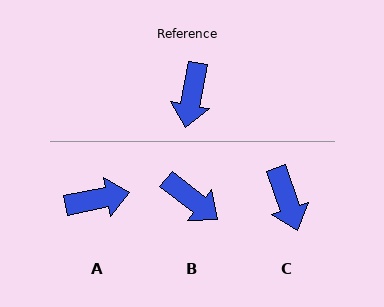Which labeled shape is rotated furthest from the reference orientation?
A, about 112 degrees away.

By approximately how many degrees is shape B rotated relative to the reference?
Approximately 63 degrees counter-clockwise.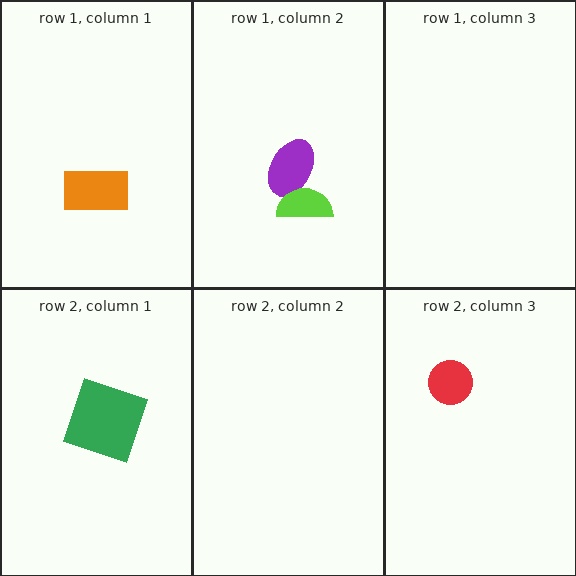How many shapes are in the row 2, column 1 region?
1.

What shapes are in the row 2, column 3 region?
The red circle.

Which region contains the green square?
The row 2, column 1 region.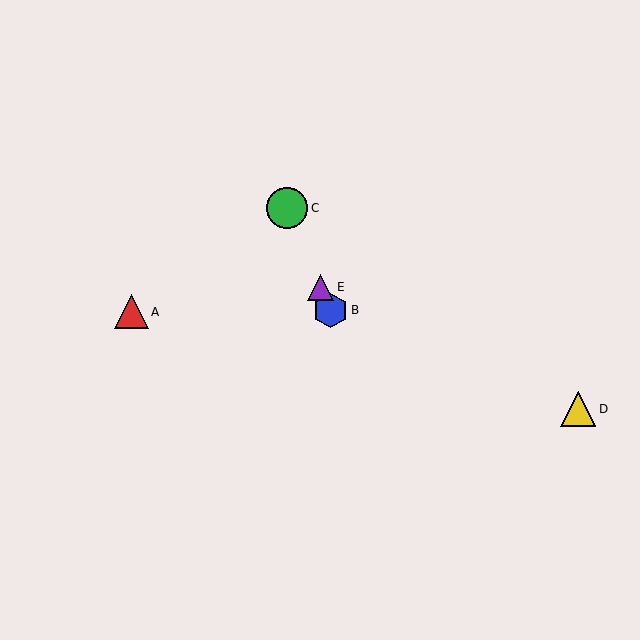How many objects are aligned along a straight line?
3 objects (B, C, E) are aligned along a straight line.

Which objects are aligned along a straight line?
Objects B, C, E are aligned along a straight line.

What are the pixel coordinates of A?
Object A is at (132, 312).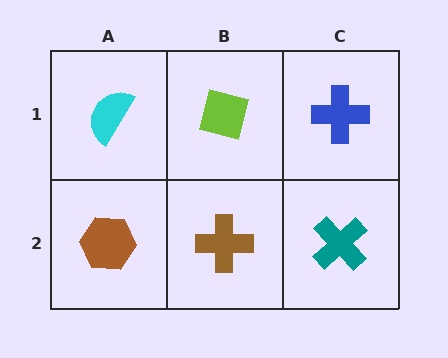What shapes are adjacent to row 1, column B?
A brown cross (row 2, column B), a cyan semicircle (row 1, column A), a blue cross (row 1, column C).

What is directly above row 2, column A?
A cyan semicircle.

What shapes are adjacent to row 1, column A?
A brown hexagon (row 2, column A), a lime square (row 1, column B).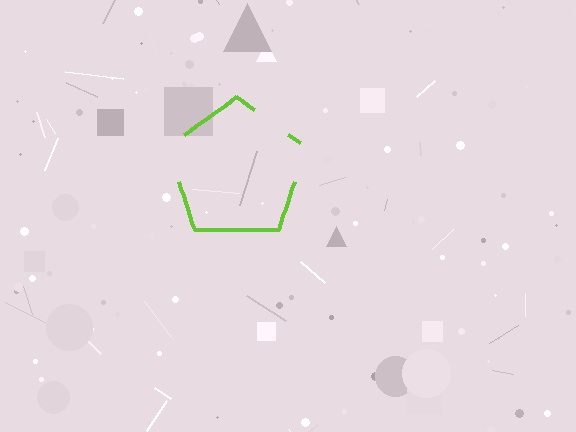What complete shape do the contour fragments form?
The contour fragments form a pentagon.